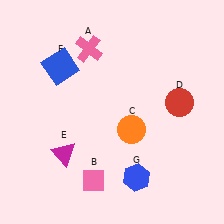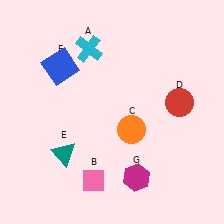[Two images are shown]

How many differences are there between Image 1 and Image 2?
There are 3 differences between the two images.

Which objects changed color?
A changed from pink to cyan. E changed from magenta to teal. G changed from blue to magenta.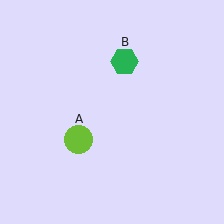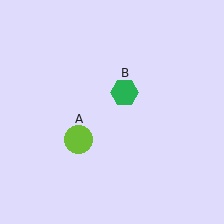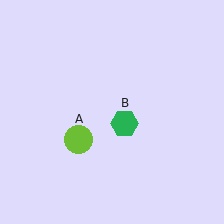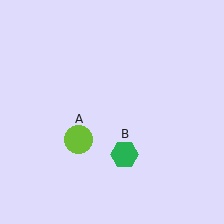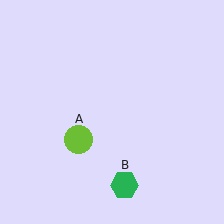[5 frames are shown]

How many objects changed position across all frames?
1 object changed position: green hexagon (object B).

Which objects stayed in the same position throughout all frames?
Lime circle (object A) remained stationary.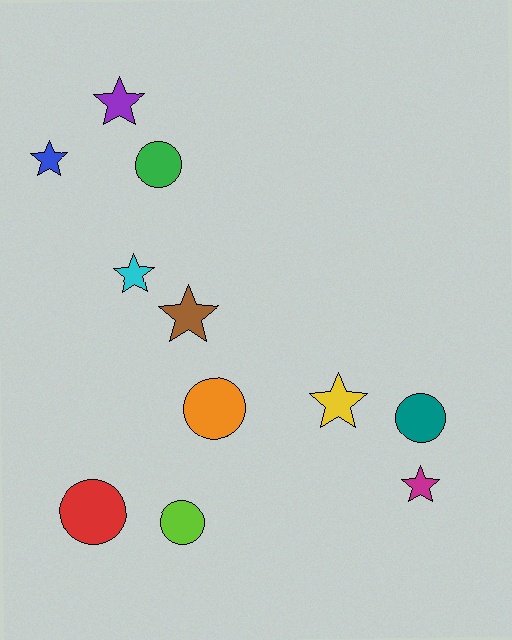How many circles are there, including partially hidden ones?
There are 5 circles.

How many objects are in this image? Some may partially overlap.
There are 11 objects.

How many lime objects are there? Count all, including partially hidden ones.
There is 1 lime object.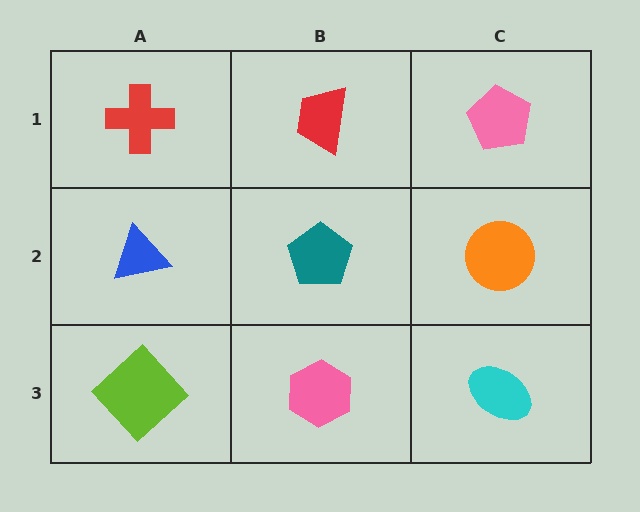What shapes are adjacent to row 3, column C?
An orange circle (row 2, column C), a pink hexagon (row 3, column B).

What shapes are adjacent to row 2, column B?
A red trapezoid (row 1, column B), a pink hexagon (row 3, column B), a blue triangle (row 2, column A), an orange circle (row 2, column C).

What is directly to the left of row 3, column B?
A lime diamond.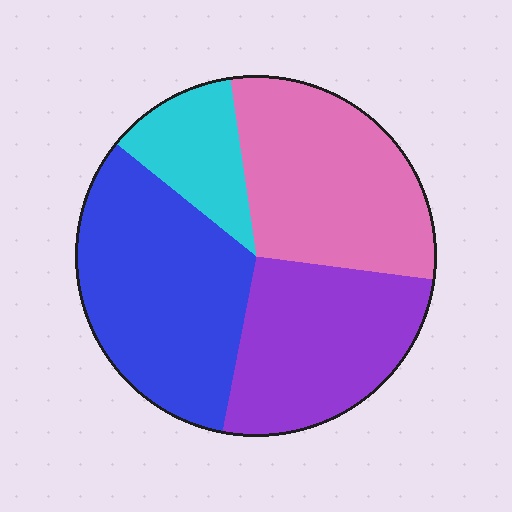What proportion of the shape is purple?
Purple takes up about one quarter (1/4) of the shape.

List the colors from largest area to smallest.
From largest to smallest: blue, pink, purple, cyan.